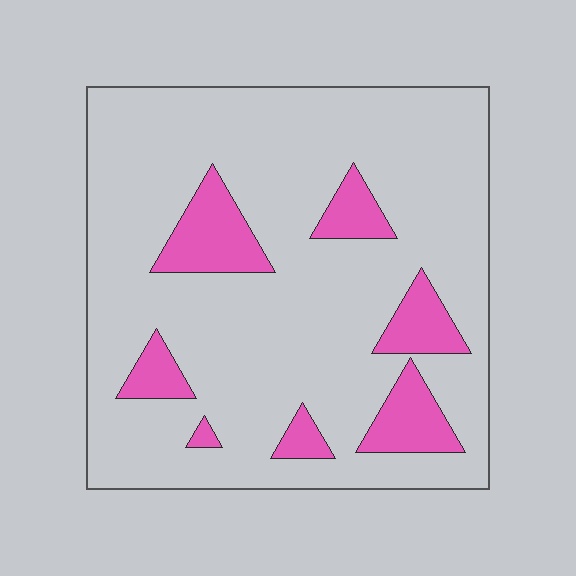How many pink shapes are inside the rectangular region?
7.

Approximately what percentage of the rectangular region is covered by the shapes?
Approximately 15%.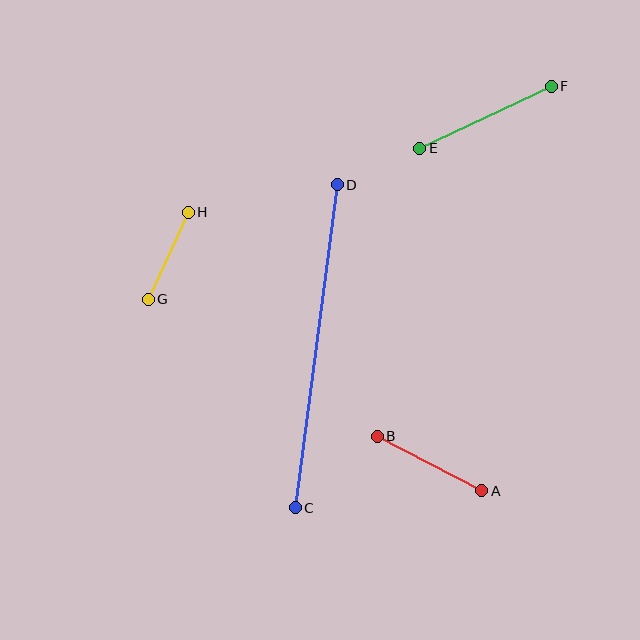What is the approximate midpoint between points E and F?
The midpoint is at approximately (486, 117) pixels.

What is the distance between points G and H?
The distance is approximately 95 pixels.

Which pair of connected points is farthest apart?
Points C and D are farthest apart.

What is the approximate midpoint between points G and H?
The midpoint is at approximately (168, 256) pixels.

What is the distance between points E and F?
The distance is approximately 145 pixels.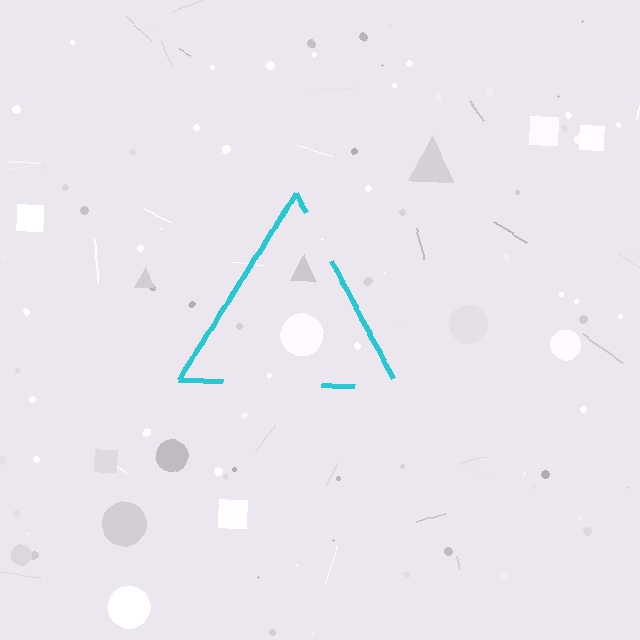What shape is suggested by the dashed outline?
The dashed outline suggests a triangle.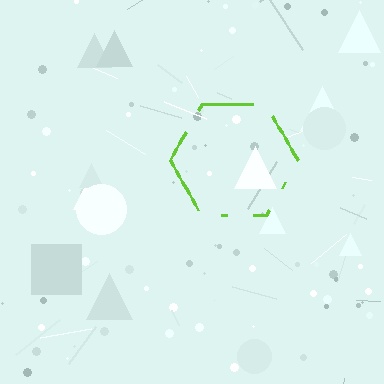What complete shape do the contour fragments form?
The contour fragments form a hexagon.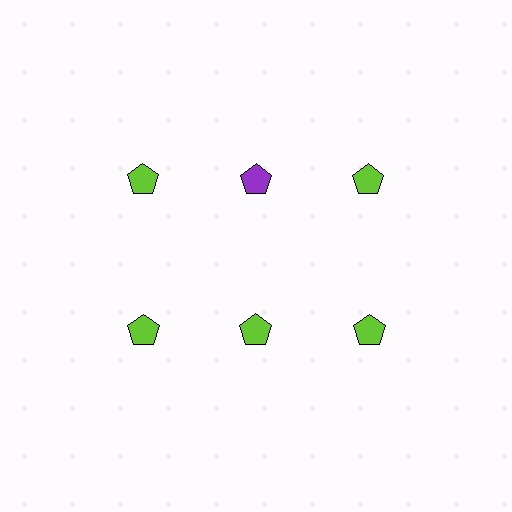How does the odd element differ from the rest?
It has a different color: purple instead of lime.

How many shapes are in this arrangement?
There are 6 shapes arranged in a grid pattern.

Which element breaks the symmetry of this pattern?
The purple pentagon in the top row, second from left column breaks the symmetry. All other shapes are lime pentagons.